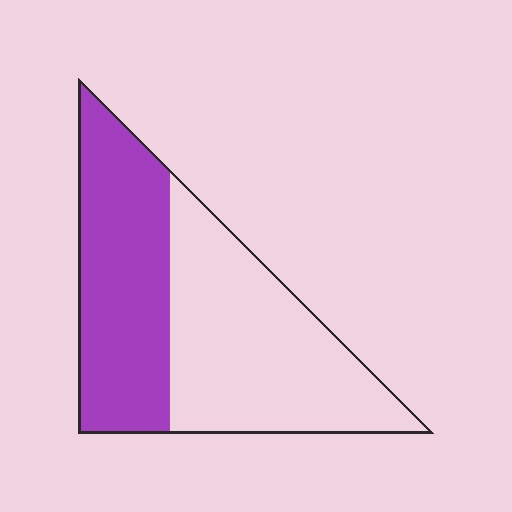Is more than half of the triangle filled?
No.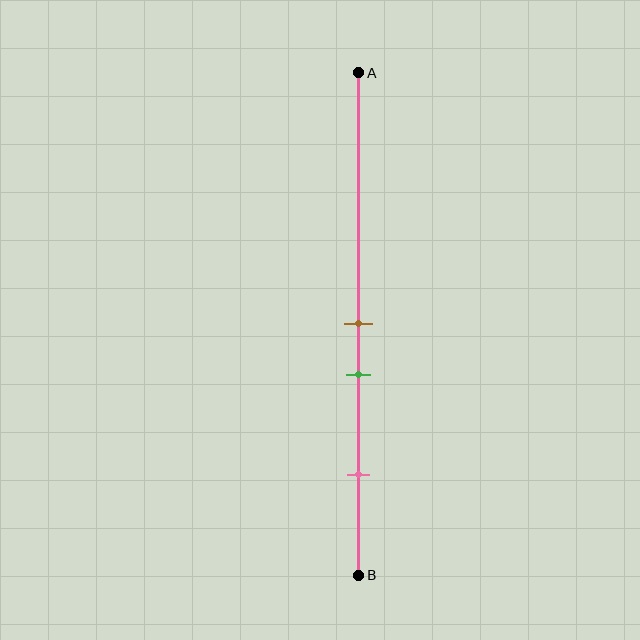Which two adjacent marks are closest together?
The brown and green marks are the closest adjacent pair.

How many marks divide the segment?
There are 3 marks dividing the segment.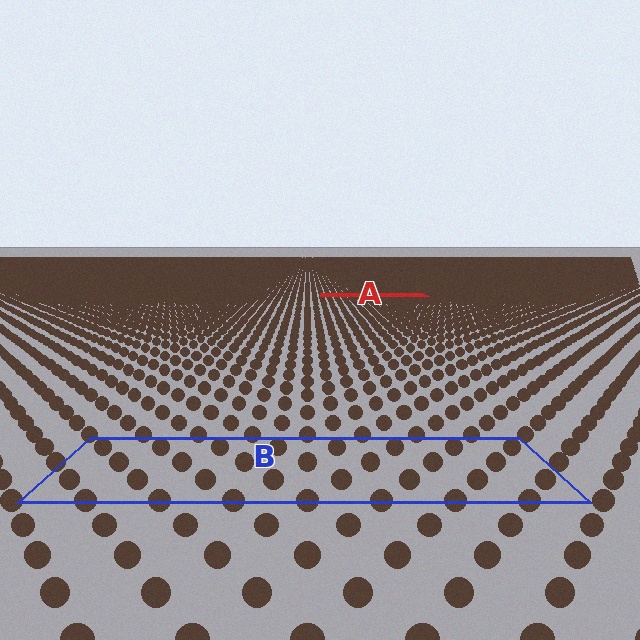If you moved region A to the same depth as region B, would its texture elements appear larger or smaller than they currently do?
They would appear larger. At a closer depth, the same texture elements are projected at a bigger on-screen size.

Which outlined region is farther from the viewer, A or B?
Region A is farther from the viewer — the texture elements inside it appear smaller and more densely packed.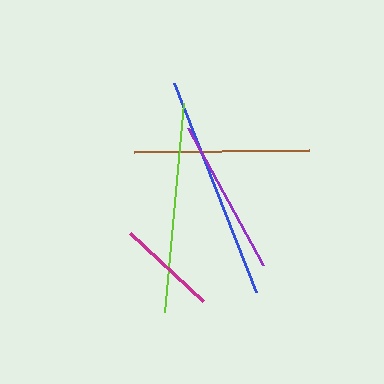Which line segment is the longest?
The blue line is the longest at approximately 224 pixels.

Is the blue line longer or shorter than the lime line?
The blue line is longer than the lime line.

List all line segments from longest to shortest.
From longest to shortest: blue, lime, brown, purple, magenta.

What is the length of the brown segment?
The brown segment is approximately 175 pixels long.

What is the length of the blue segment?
The blue segment is approximately 224 pixels long.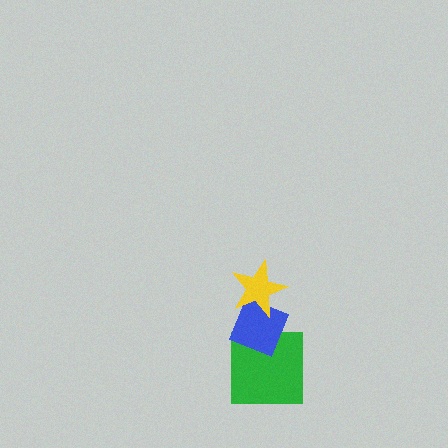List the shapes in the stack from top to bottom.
From top to bottom: the yellow star, the blue diamond, the green square.